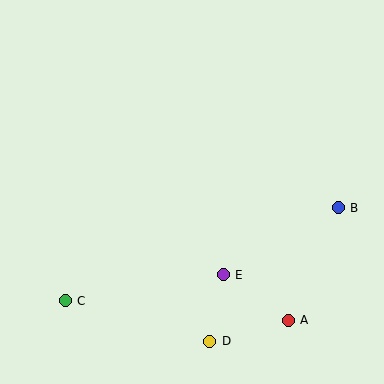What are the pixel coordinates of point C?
Point C is at (65, 301).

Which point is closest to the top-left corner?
Point C is closest to the top-left corner.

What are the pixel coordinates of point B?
Point B is at (338, 208).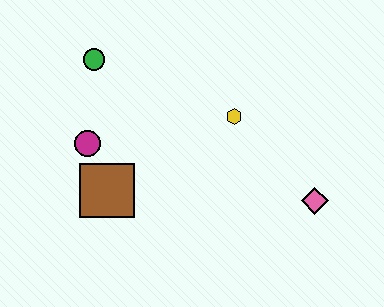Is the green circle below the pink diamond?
No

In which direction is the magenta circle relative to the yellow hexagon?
The magenta circle is to the left of the yellow hexagon.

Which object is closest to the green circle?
The magenta circle is closest to the green circle.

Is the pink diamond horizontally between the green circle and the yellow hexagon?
No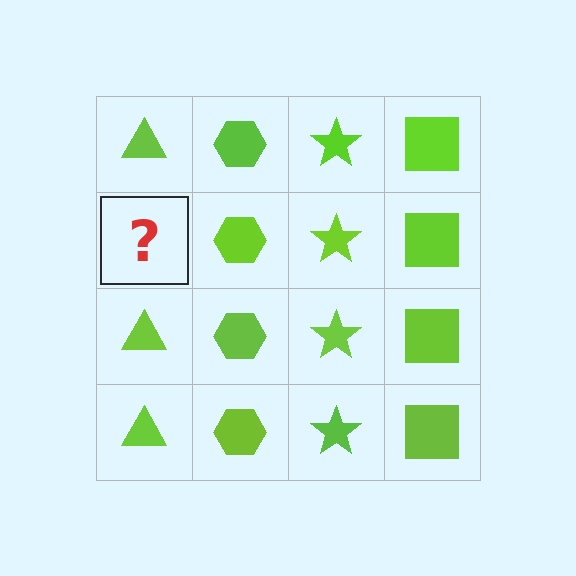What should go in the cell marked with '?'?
The missing cell should contain a lime triangle.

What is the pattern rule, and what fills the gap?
The rule is that each column has a consistent shape. The gap should be filled with a lime triangle.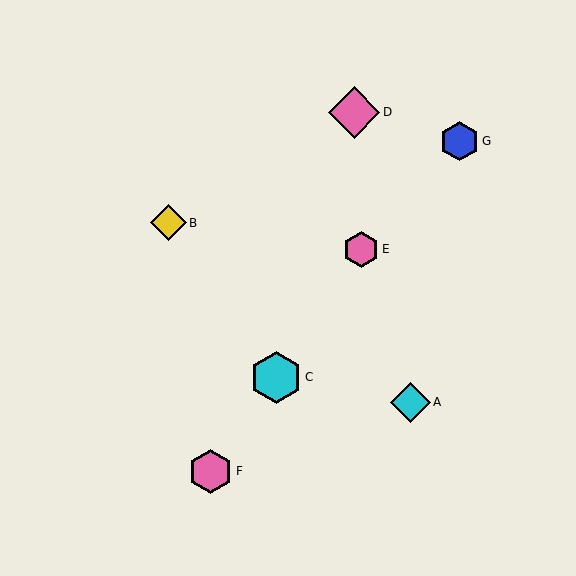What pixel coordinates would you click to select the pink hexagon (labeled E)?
Click at (361, 249) to select the pink hexagon E.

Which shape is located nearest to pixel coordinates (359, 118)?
The pink diamond (labeled D) at (354, 112) is nearest to that location.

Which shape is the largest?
The cyan hexagon (labeled C) is the largest.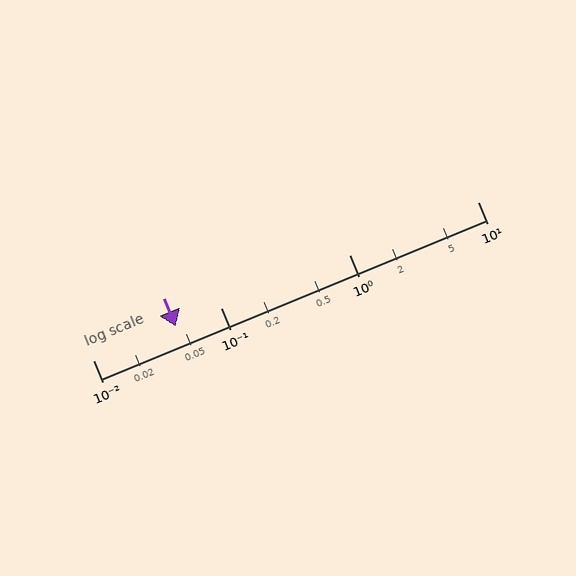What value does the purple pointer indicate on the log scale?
The pointer indicates approximately 0.044.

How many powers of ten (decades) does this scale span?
The scale spans 3 decades, from 0.01 to 10.